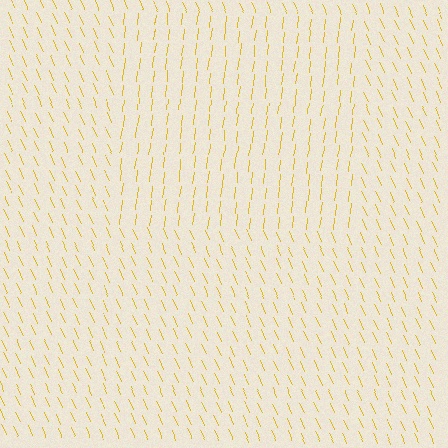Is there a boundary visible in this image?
Yes, there is a texture boundary formed by a change in line orientation.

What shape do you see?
I see a rectangle.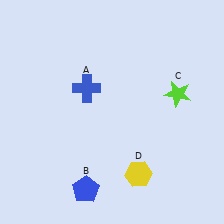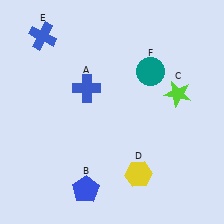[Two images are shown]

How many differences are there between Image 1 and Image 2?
There are 2 differences between the two images.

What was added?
A blue cross (E), a teal circle (F) were added in Image 2.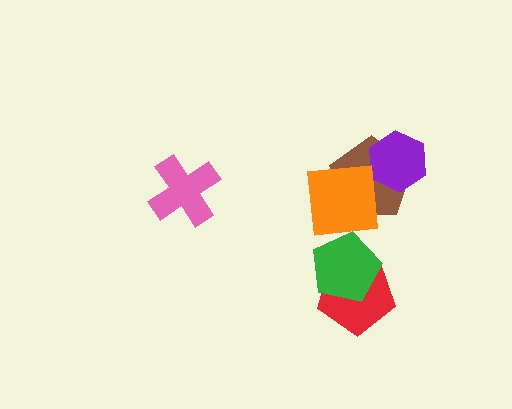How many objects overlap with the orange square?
1 object overlaps with the orange square.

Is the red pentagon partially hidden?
Yes, it is partially covered by another shape.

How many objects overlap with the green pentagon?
1 object overlaps with the green pentagon.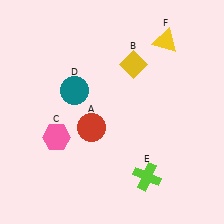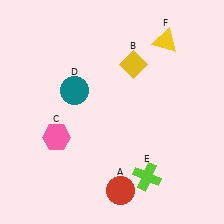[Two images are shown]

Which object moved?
The red circle (A) moved down.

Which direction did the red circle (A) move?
The red circle (A) moved down.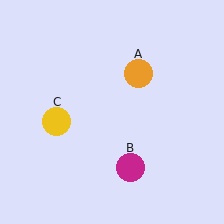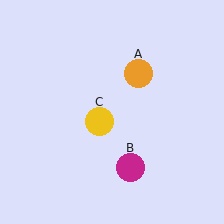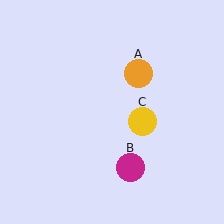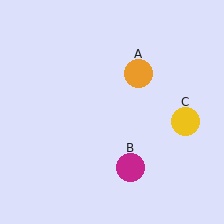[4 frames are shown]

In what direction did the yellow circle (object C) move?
The yellow circle (object C) moved right.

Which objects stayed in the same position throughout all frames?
Orange circle (object A) and magenta circle (object B) remained stationary.